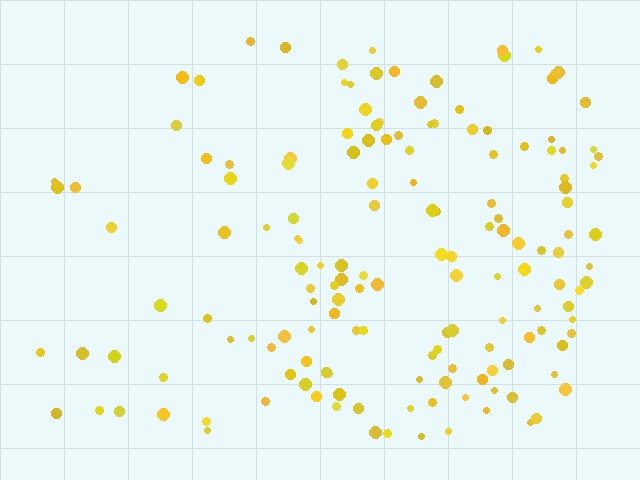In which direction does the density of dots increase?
From left to right, with the right side densest.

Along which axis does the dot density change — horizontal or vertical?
Horizontal.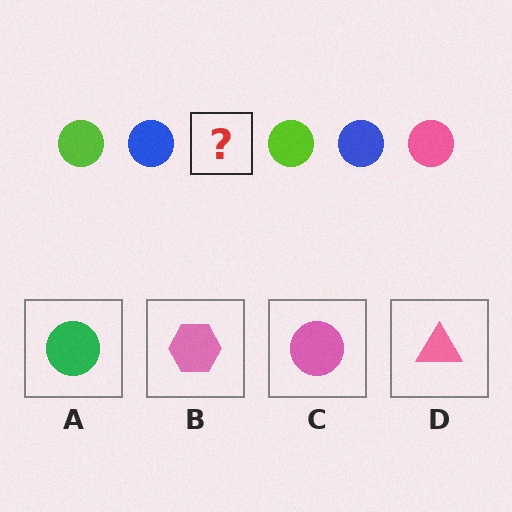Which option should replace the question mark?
Option C.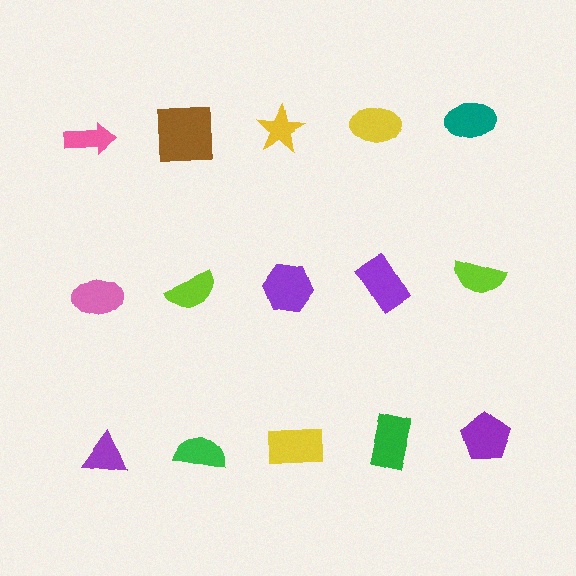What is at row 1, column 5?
A teal ellipse.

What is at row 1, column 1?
A pink arrow.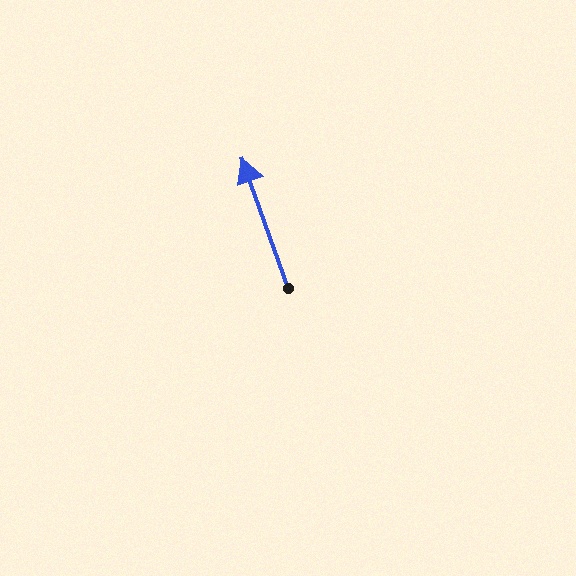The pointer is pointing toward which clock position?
Roughly 11 o'clock.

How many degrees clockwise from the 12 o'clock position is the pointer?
Approximately 340 degrees.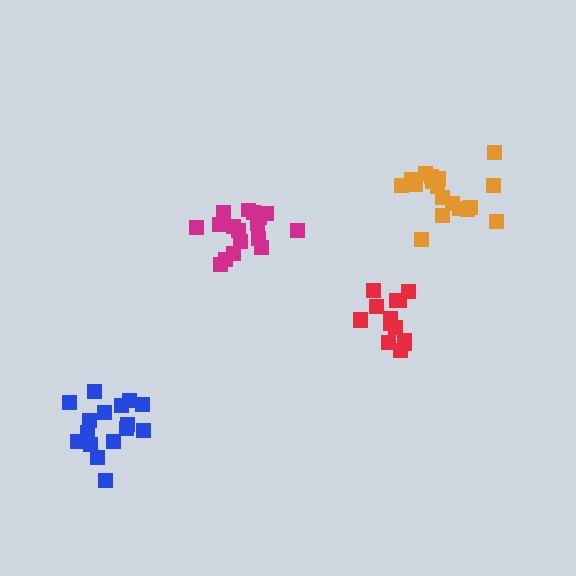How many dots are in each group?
Group 1: 14 dots, Group 2: 17 dots, Group 3: 16 dots, Group 4: 18 dots (65 total).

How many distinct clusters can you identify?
There are 4 distinct clusters.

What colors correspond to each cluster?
The clusters are colored: red, magenta, blue, orange.